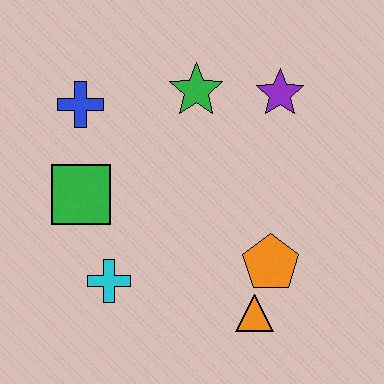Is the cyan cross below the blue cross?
Yes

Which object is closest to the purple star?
The green star is closest to the purple star.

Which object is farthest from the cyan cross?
The purple star is farthest from the cyan cross.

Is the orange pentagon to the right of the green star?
Yes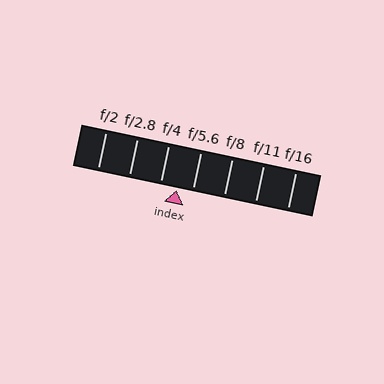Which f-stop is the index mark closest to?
The index mark is closest to f/5.6.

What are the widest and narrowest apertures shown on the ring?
The widest aperture shown is f/2 and the narrowest is f/16.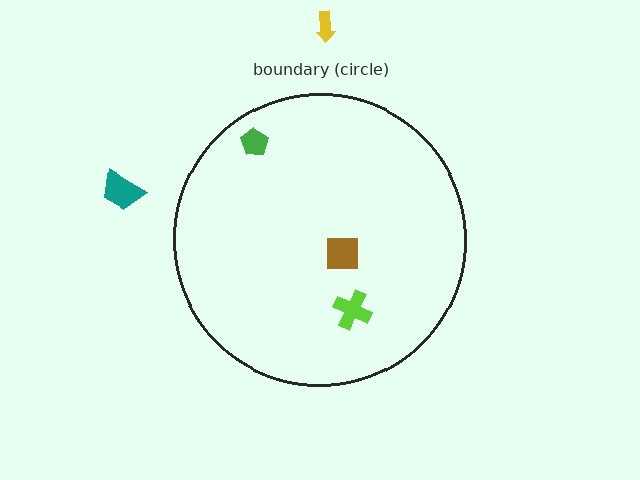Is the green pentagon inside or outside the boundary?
Inside.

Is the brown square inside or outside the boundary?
Inside.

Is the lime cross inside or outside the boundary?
Inside.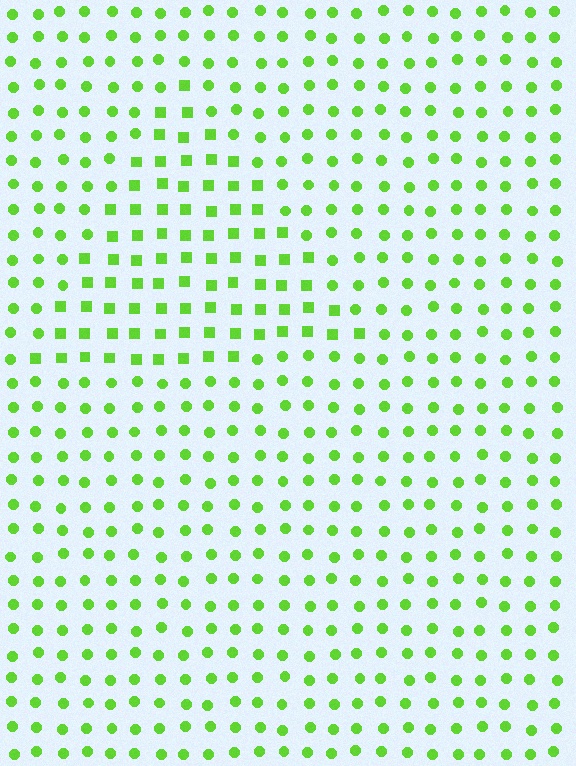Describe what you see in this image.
The image is filled with small lime elements arranged in a uniform grid. A triangle-shaped region contains squares, while the surrounding area contains circles. The boundary is defined purely by the change in element shape.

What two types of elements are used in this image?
The image uses squares inside the triangle region and circles outside it.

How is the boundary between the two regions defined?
The boundary is defined by a change in element shape: squares inside vs. circles outside. All elements share the same color and spacing.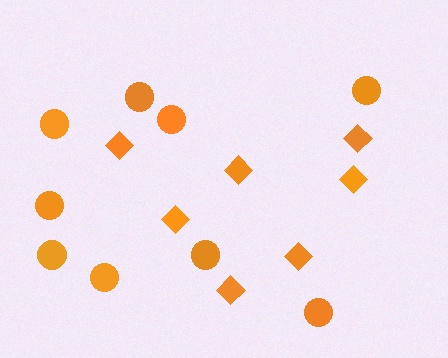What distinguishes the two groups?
There are 2 groups: one group of diamonds (7) and one group of circles (9).